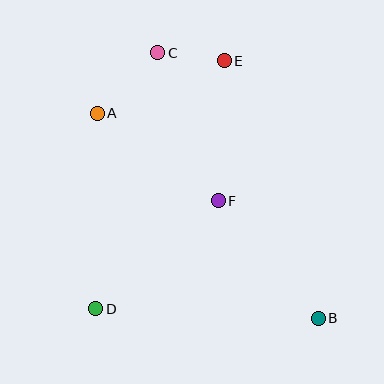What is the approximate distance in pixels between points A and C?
The distance between A and C is approximately 85 pixels.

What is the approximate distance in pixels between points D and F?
The distance between D and F is approximately 164 pixels.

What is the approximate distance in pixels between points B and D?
The distance between B and D is approximately 223 pixels.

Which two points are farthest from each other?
Points B and C are farthest from each other.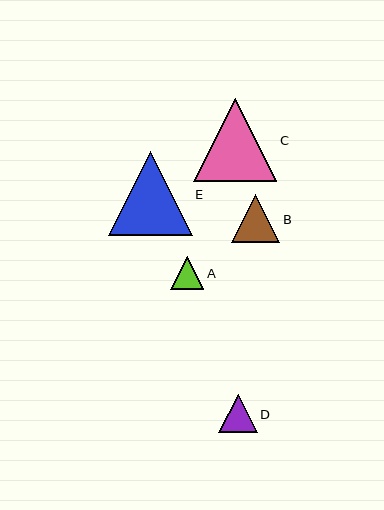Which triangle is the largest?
Triangle C is the largest with a size of approximately 84 pixels.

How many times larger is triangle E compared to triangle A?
Triangle E is approximately 2.5 times the size of triangle A.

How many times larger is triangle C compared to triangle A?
Triangle C is approximately 2.5 times the size of triangle A.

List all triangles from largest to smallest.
From largest to smallest: C, E, B, D, A.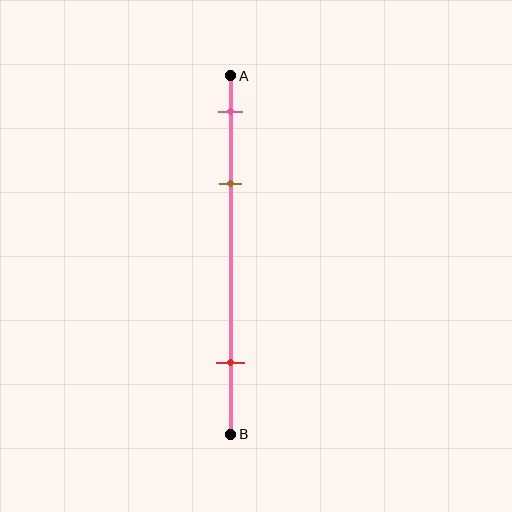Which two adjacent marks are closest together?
The pink and brown marks are the closest adjacent pair.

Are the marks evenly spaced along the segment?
No, the marks are not evenly spaced.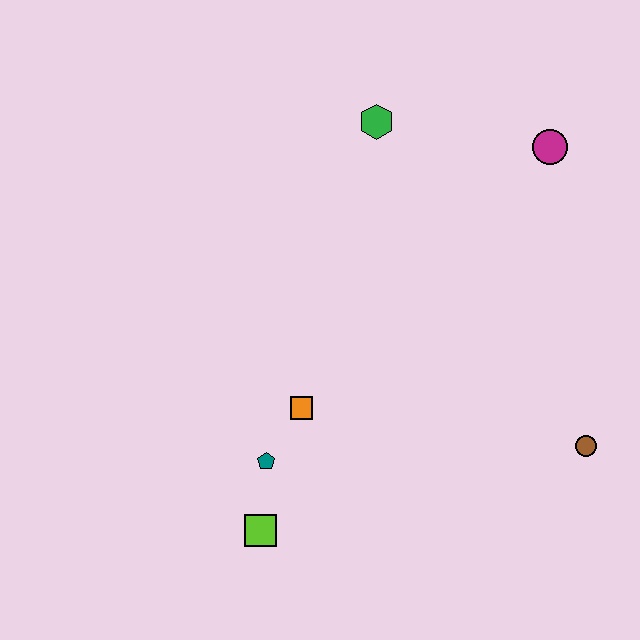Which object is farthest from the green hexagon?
The lime square is farthest from the green hexagon.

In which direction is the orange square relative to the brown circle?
The orange square is to the left of the brown circle.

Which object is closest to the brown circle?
The orange square is closest to the brown circle.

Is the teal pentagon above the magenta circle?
No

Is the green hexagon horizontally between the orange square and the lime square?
No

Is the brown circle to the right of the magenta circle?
Yes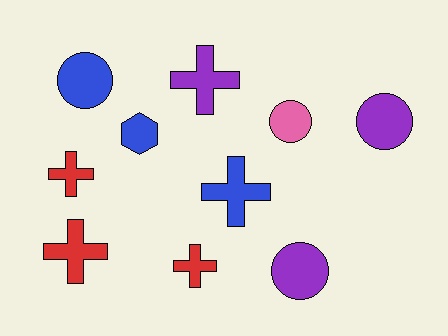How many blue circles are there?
There is 1 blue circle.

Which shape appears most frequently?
Cross, with 5 objects.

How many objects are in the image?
There are 10 objects.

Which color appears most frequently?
Blue, with 3 objects.